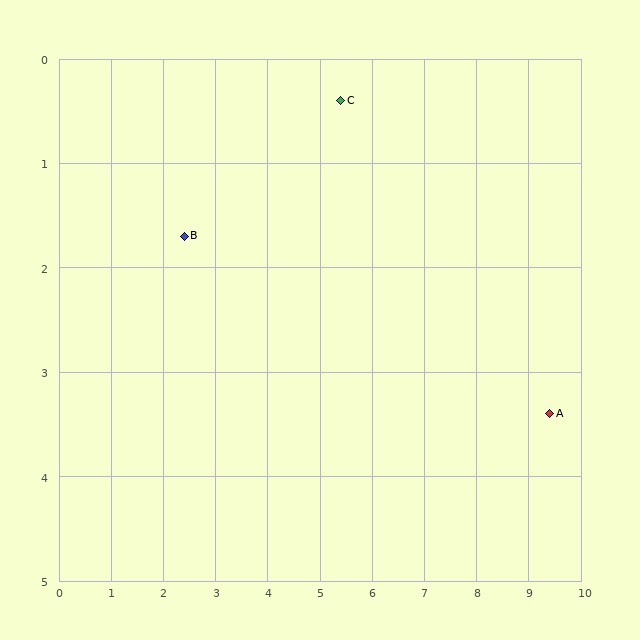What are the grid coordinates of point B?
Point B is at approximately (2.4, 1.7).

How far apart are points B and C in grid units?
Points B and C are about 3.3 grid units apart.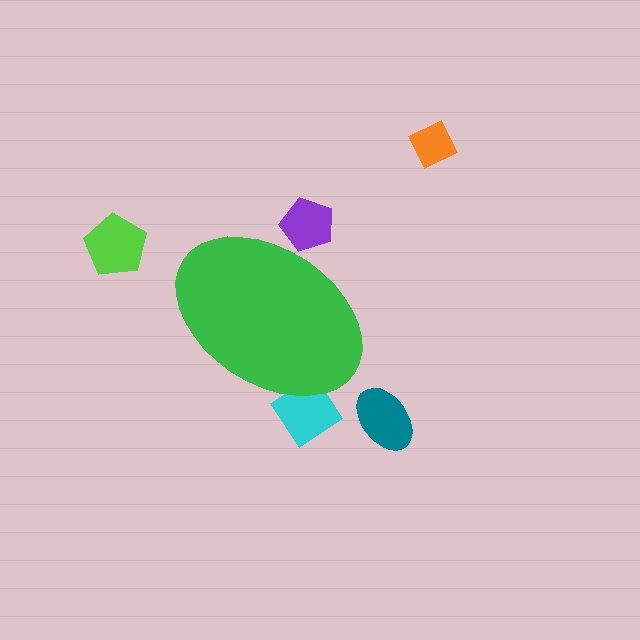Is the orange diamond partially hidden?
No, the orange diamond is fully visible.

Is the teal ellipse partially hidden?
No, the teal ellipse is fully visible.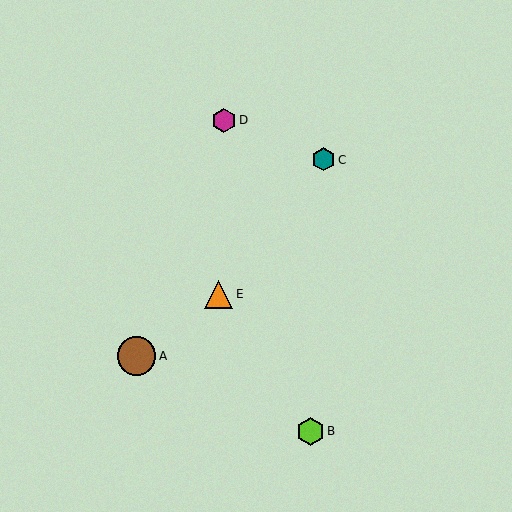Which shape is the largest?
The brown circle (labeled A) is the largest.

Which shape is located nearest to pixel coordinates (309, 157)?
The teal hexagon (labeled C) at (323, 160) is nearest to that location.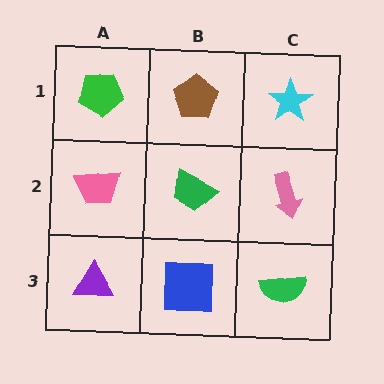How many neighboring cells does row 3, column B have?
3.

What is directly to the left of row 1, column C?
A brown pentagon.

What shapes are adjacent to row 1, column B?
A green trapezoid (row 2, column B), a green pentagon (row 1, column A), a cyan star (row 1, column C).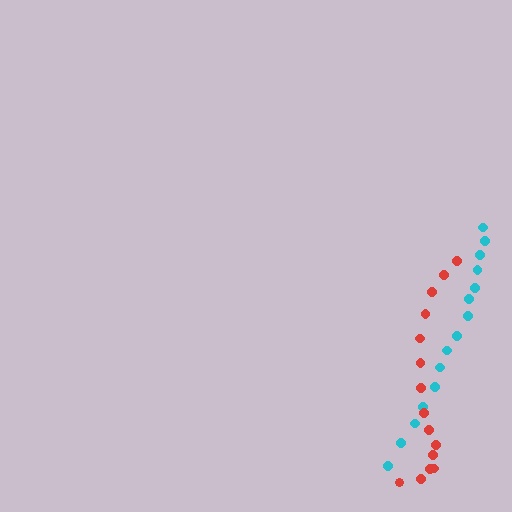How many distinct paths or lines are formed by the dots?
There are 2 distinct paths.